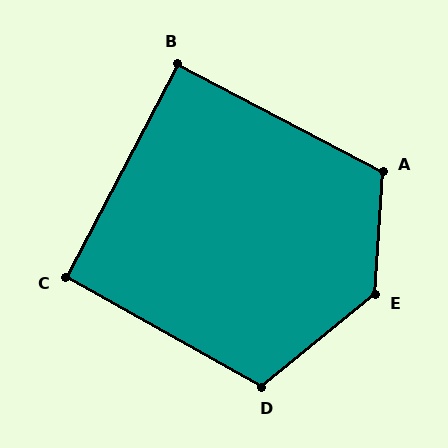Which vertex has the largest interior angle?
E, at approximately 132 degrees.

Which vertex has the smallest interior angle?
B, at approximately 90 degrees.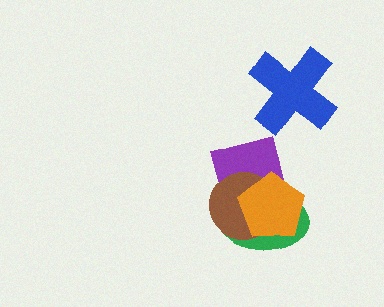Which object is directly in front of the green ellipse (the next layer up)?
The brown circle is directly in front of the green ellipse.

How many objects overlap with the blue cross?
0 objects overlap with the blue cross.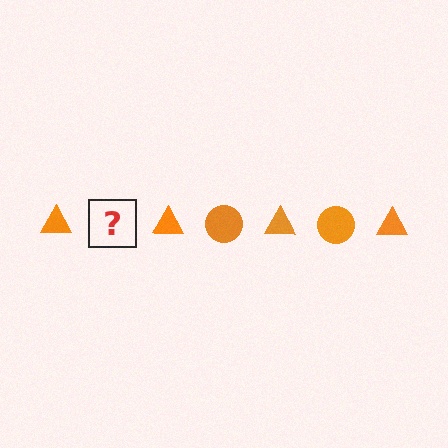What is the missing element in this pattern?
The missing element is an orange circle.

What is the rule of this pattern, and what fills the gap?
The rule is that the pattern cycles through triangle, circle shapes in orange. The gap should be filled with an orange circle.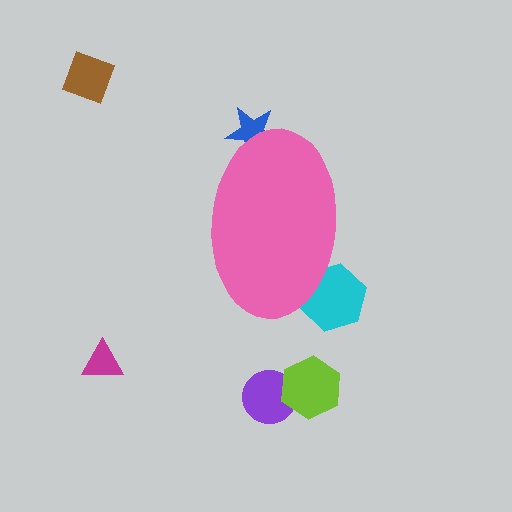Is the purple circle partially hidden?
No, the purple circle is fully visible.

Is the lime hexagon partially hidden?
No, the lime hexagon is fully visible.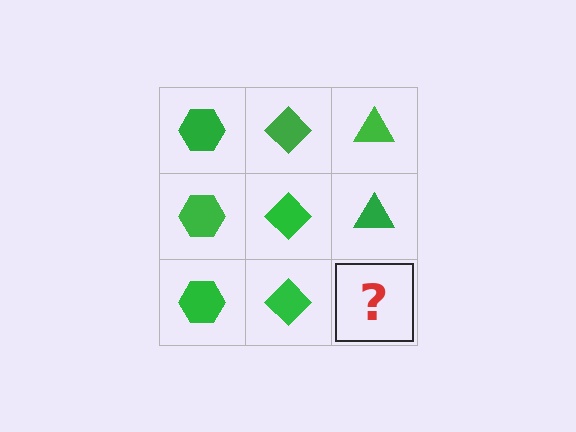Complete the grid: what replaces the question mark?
The question mark should be replaced with a green triangle.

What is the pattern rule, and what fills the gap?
The rule is that each column has a consistent shape. The gap should be filled with a green triangle.